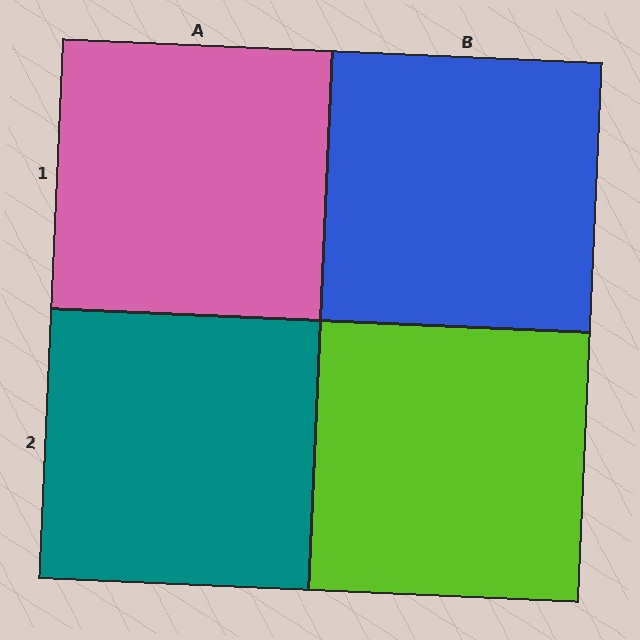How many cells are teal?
1 cell is teal.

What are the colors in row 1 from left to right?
Pink, blue.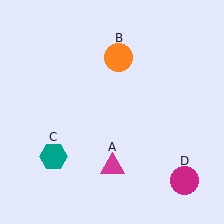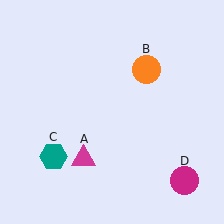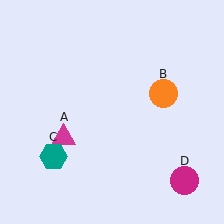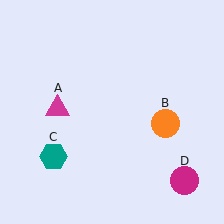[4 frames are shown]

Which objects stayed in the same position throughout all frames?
Teal hexagon (object C) and magenta circle (object D) remained stationary.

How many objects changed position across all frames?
2 objects changed position: magenta triangle (object A), orange circle (object B).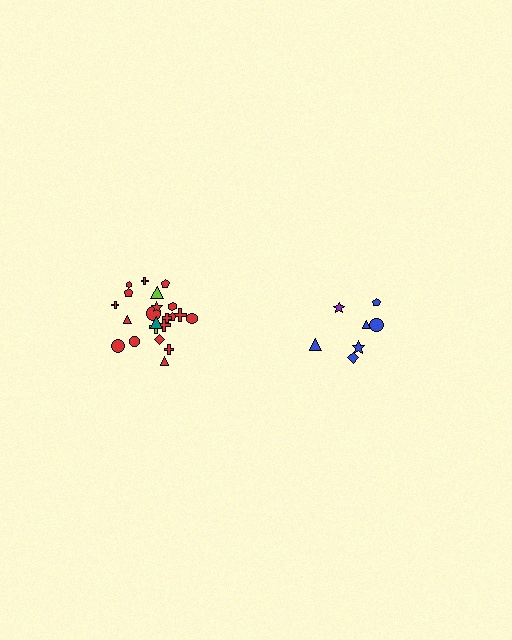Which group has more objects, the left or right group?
The left group.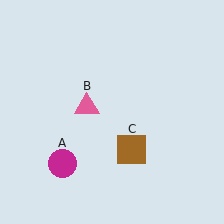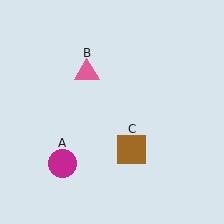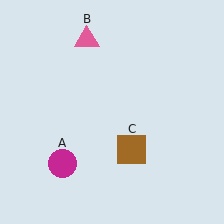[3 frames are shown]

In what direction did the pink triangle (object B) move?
The pink triangle (object B) moved up.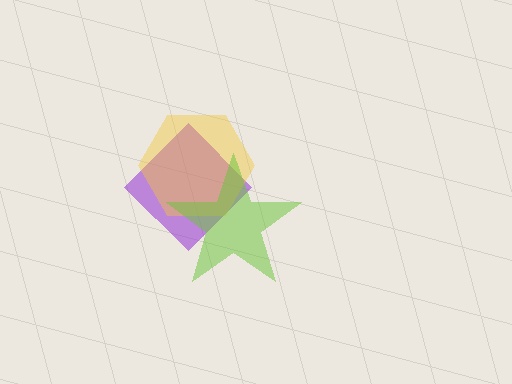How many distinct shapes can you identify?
There are 3 distinct shapes: a purple diamond, a yellow hexagon, a lime star.